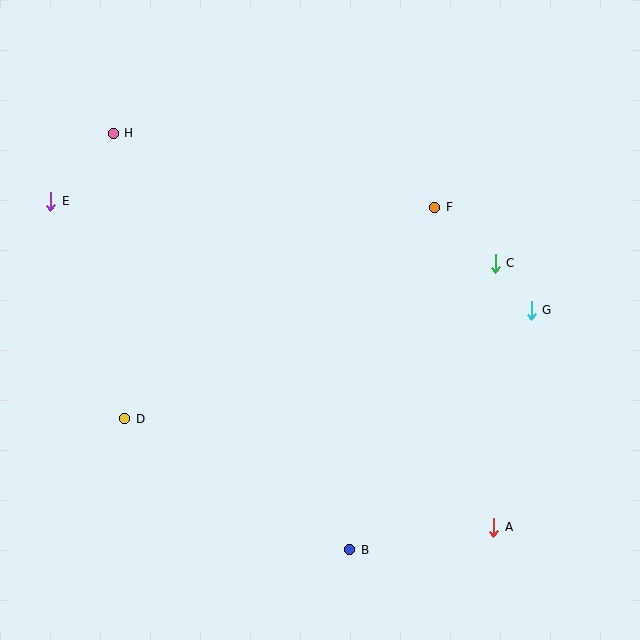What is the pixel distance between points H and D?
The distance between H and D is 286 pixels.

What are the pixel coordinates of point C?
Point C is at (495, 263).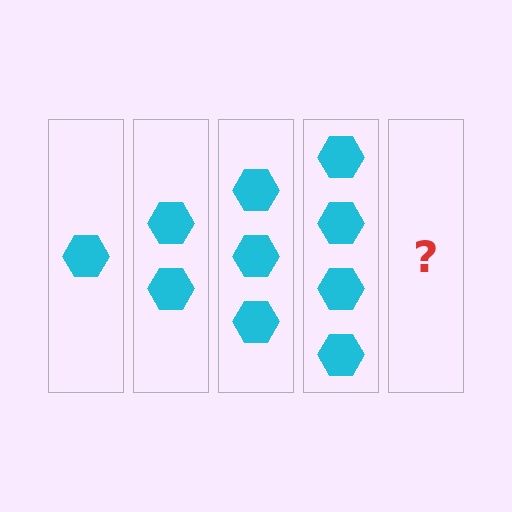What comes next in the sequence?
The next element should be 5 hexagons.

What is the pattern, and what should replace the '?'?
The pattern is that each step adds one more hexagon. The '?' should be 5 hexagons.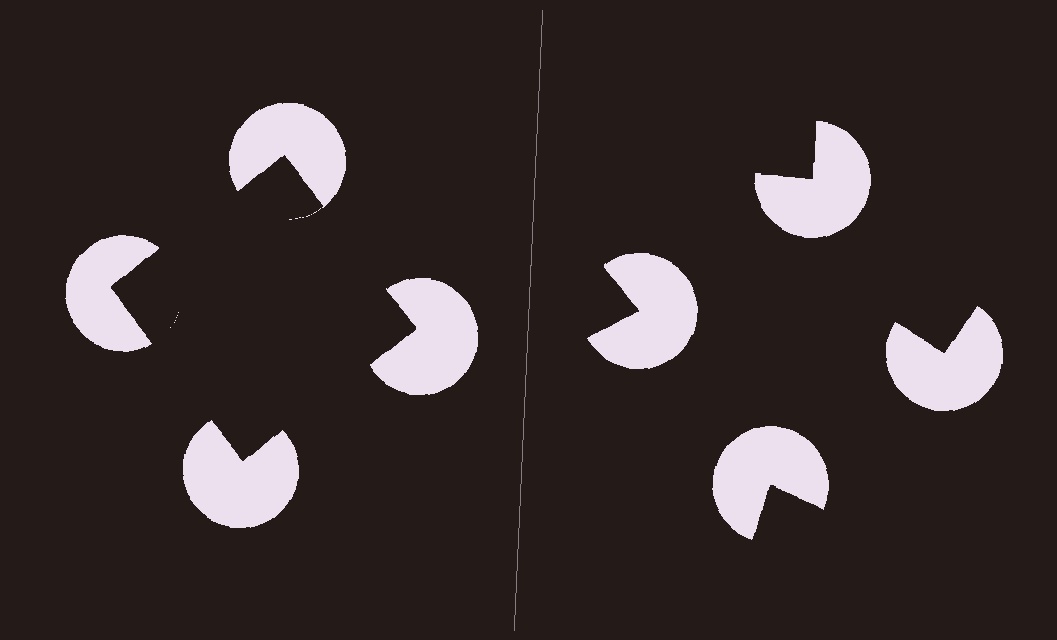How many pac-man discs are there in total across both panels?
8 — 4 on each side.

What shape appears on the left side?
An illusory square.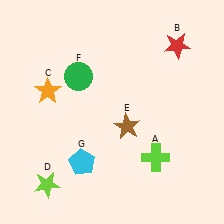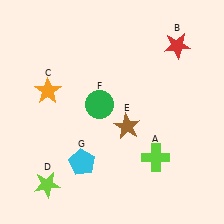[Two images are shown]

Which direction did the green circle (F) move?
The green circle (F) moved down.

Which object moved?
The green circle (F) moved down.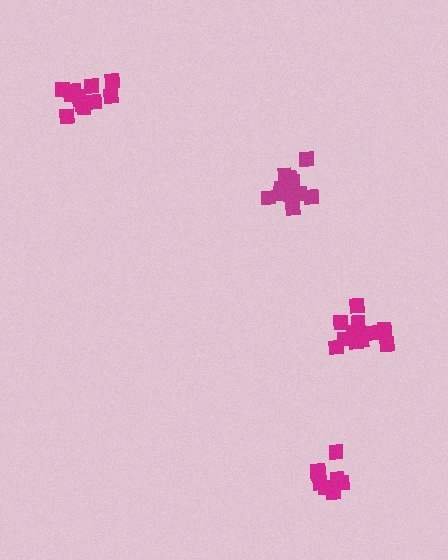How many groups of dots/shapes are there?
There are 4 groups.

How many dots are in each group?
Group 1: 13 dots, Group 2: 12 dots, Group 3: 13 dots, Group 4: 8 dots (46 total).